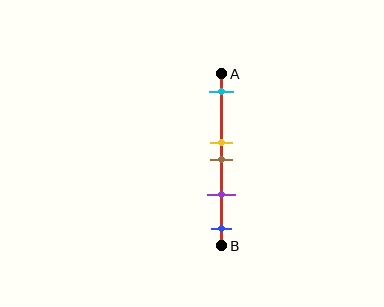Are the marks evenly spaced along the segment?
No, the marks are not evenly spaced.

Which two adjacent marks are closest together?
The yellow and brown marks are the closest adjacent pair.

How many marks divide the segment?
There are 5 marks dividing the segment.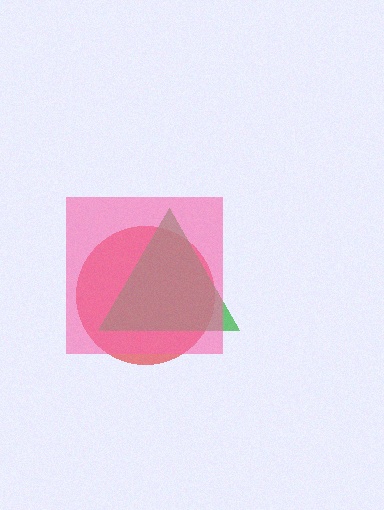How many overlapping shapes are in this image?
There are 3 overlapping shapes in the image.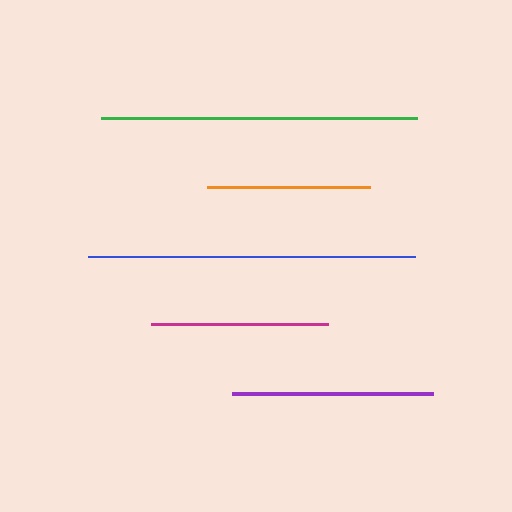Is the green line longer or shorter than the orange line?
The green line is longer than the orange line.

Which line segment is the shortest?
The orange line is the shortest at approximately 163 pixels.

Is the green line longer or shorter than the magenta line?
The green line is longer than the magenta line.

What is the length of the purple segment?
The purple segment is approximately 201 pixels long.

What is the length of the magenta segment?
The magenta segment is approximately 178 pixels long.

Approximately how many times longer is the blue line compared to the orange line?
The blue line is approximately 2.0 times the length of the orange line.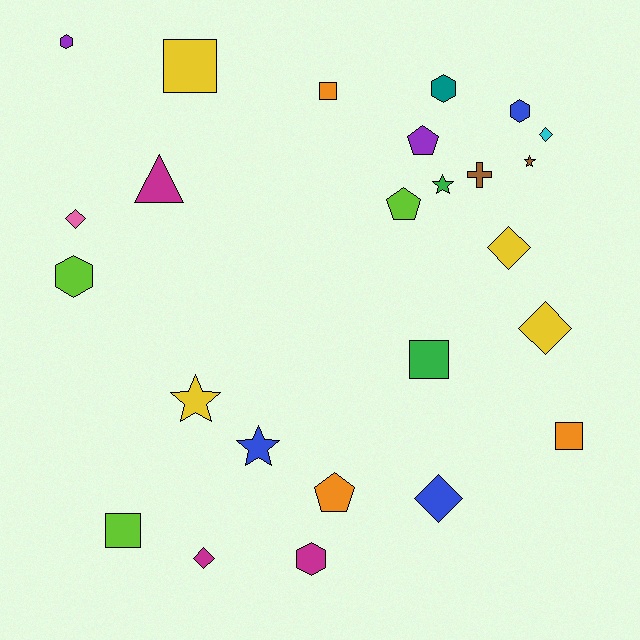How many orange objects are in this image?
There are 3 orange objects.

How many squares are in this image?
There are 5 squares.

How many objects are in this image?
There are 25 objects.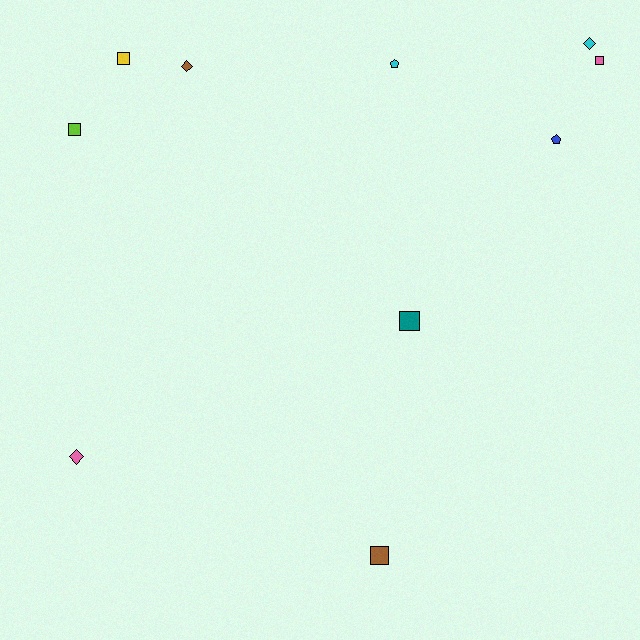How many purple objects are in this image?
There are no purple objects.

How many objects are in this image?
There are 10 objects.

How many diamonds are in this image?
There are 3 diamonds.